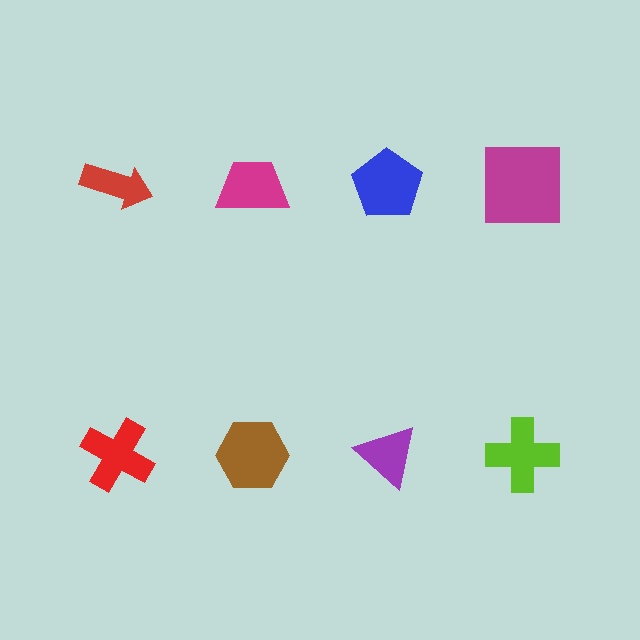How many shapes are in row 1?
4 shapes.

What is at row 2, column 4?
A lime cross.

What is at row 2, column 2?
A brown hexagon.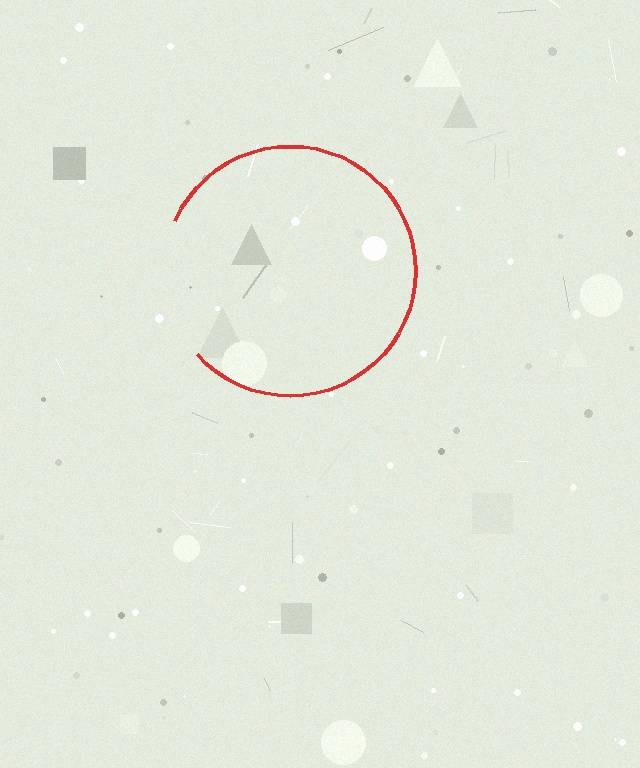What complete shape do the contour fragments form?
The contour fragments form a circle.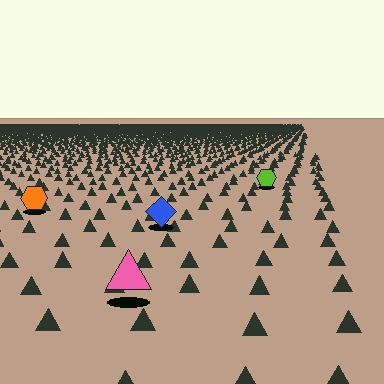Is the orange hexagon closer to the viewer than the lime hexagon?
Yes. The orange hexagon is closer — you can tell from the texture gradient: the ground texture is coarser near it.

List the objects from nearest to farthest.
From nearest to farthest: the pink triangle, the blue diamond, the orange hexagon, the lime hexagon.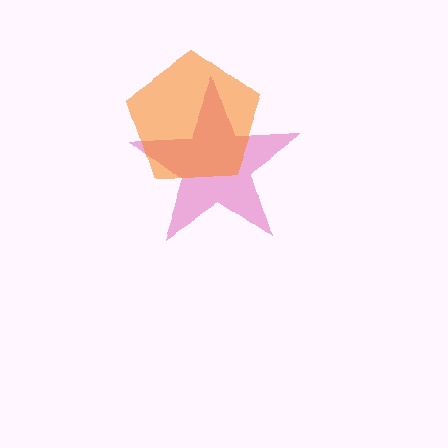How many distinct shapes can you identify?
There are 2 distinct shapes: a pink star, an orange pentagon.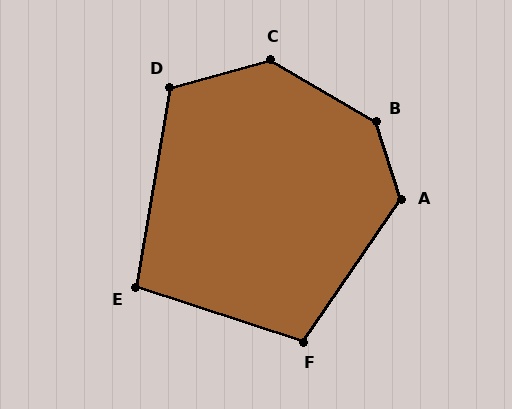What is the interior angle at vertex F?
Approximately 106 degrees (obtuse).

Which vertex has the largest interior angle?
B, at approximately 139 degrees.